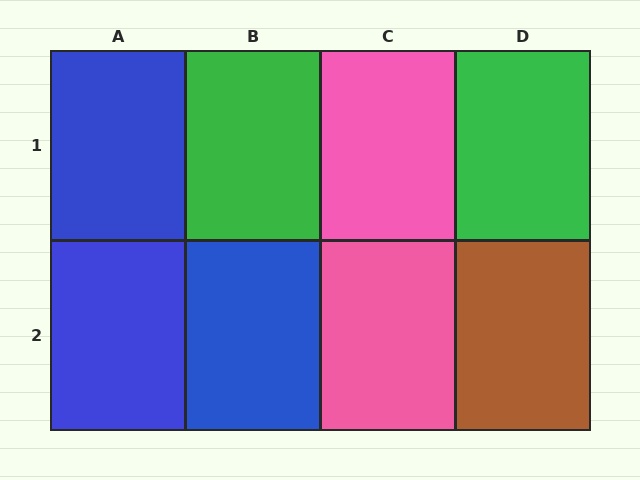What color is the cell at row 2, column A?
Blue.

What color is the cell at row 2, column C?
Pink.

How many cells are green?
2 cells are green.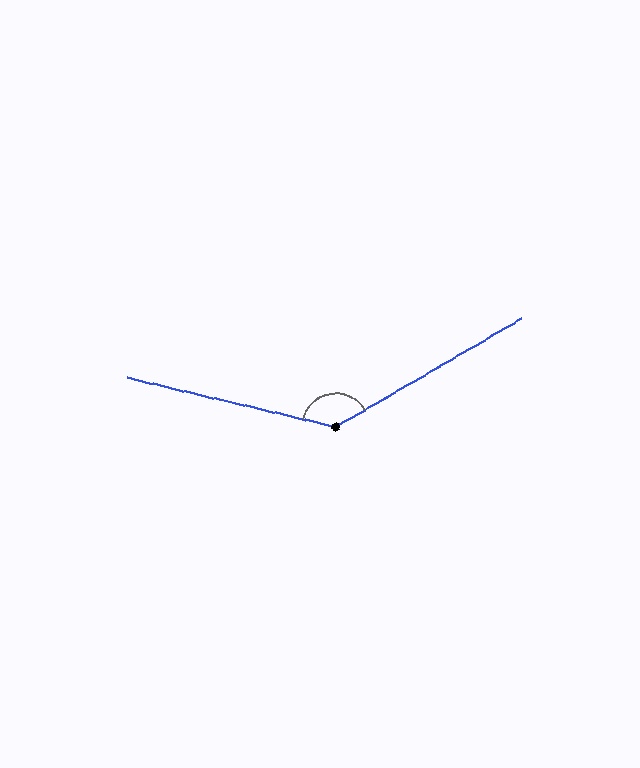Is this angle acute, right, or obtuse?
It is obtuse.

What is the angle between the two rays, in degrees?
Approximately 137 degrees.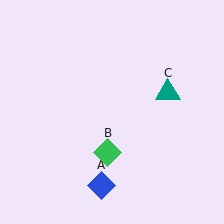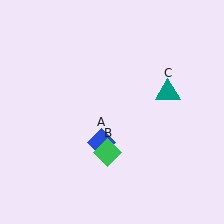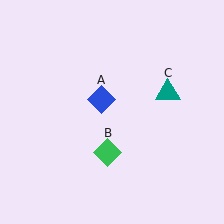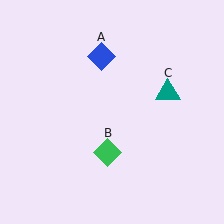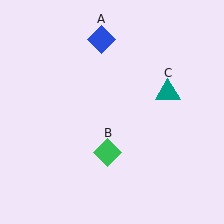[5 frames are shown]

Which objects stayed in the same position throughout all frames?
Green diamond (object B) and teal triangle (object C) remained stationary.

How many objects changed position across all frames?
1 object changed position: blue diamond (object A).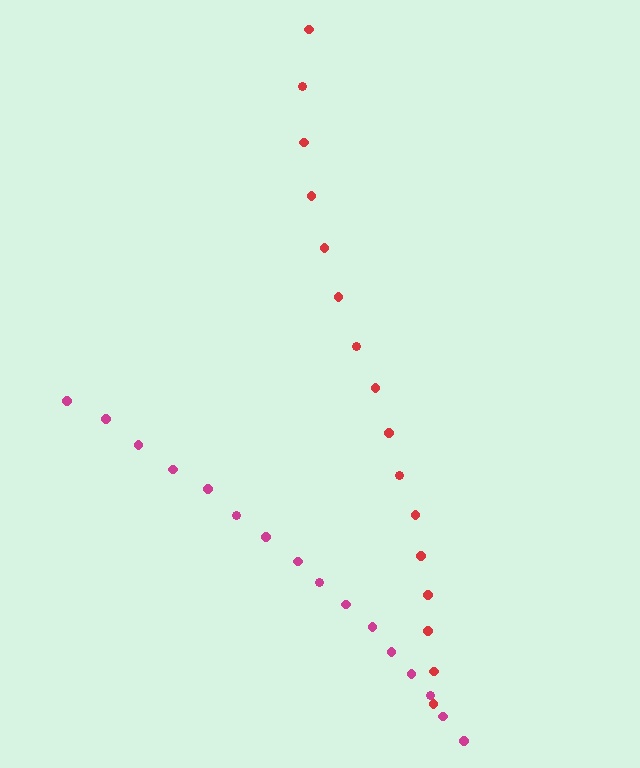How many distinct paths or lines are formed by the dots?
There are 2 distinct paths.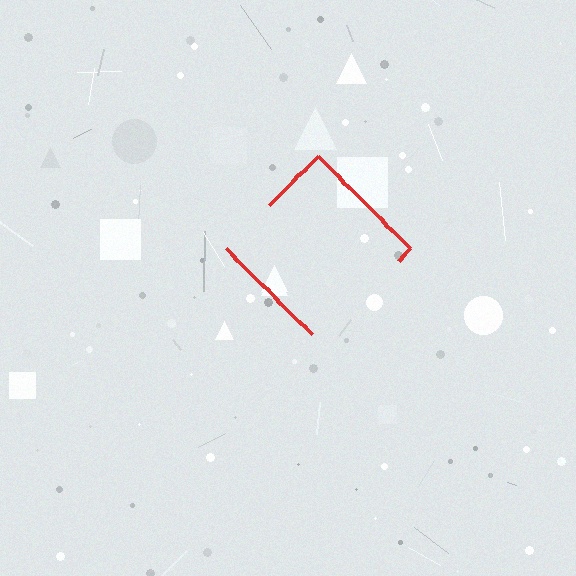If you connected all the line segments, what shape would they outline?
They would outline a diamond.